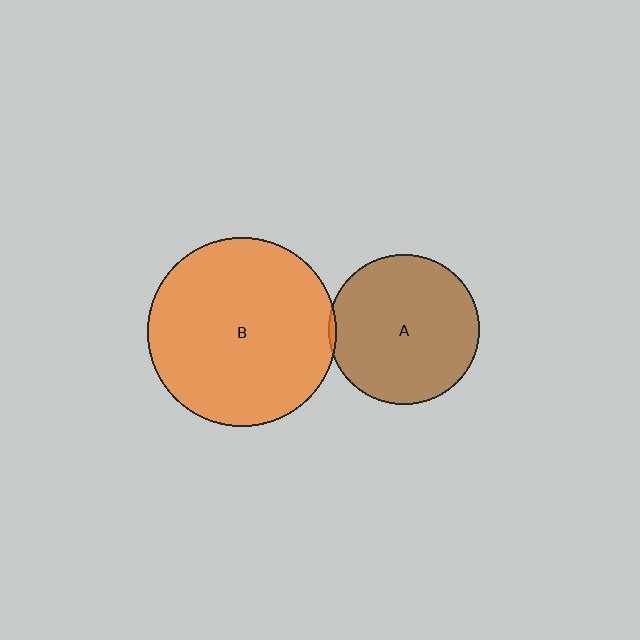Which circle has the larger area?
Circle B (orange).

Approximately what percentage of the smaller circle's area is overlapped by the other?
Approximately 5%.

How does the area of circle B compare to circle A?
Approximately 1.6 times.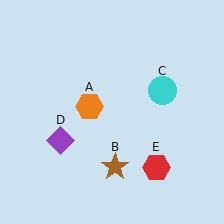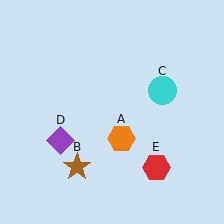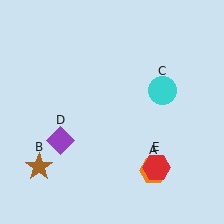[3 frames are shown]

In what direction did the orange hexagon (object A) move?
The orange hexagon (object A) moved down and to the right.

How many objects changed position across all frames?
2 objects changed position: orange hexagon (object A), brown star (object B).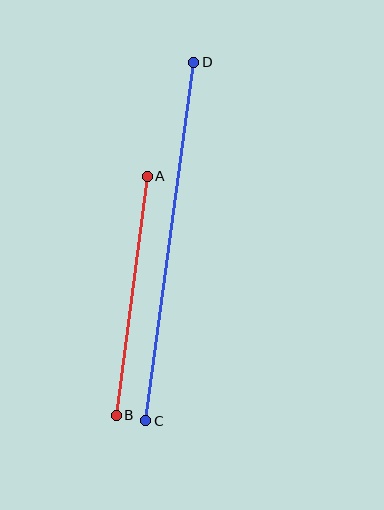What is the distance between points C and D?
The distance is approximately 362 pixels.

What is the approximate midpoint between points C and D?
The midpoint is at approximately (170, 241) pixels.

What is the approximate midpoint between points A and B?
The midpoint is at approximately (132, 296) pixels.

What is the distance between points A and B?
The distance is approximately 241 pixels.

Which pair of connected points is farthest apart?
Points C and D are farthest apart.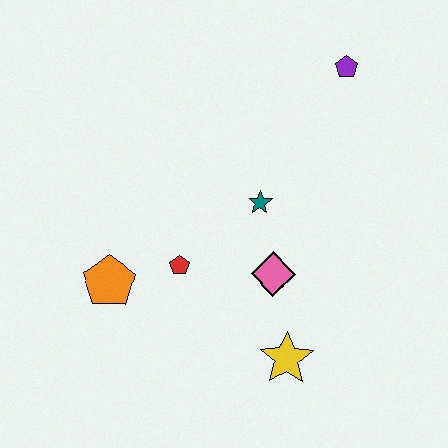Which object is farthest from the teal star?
The orange pentagon is farthest from the teal star.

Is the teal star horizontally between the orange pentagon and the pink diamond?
Yes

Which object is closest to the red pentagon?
The orange pentagon is closest to the red pentagon.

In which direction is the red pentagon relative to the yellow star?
The red pentagon is to the left of the yellow star.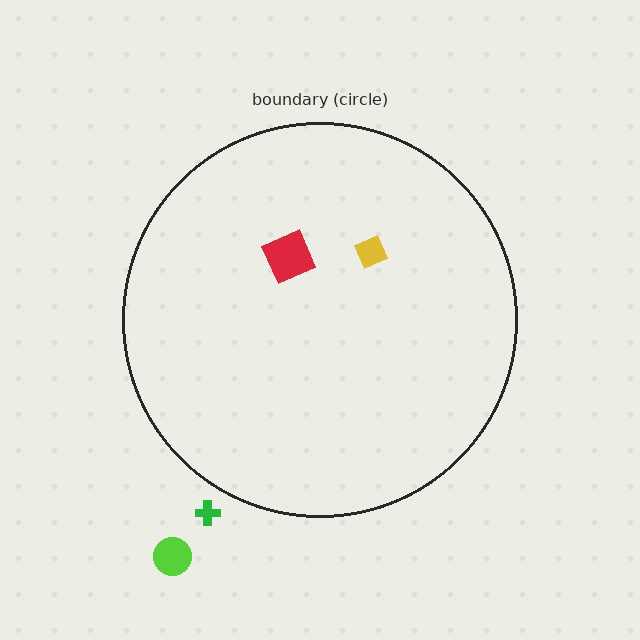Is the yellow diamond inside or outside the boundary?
Inside.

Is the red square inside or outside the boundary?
Inside.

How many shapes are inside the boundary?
2 inside, 2 outside.